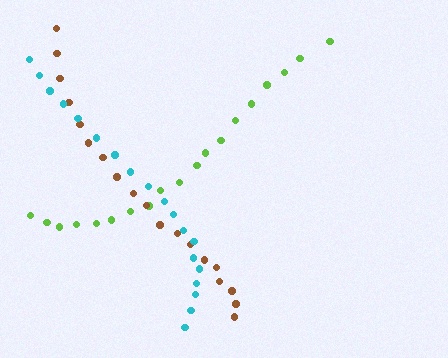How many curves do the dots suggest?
There are 3 distinct paths.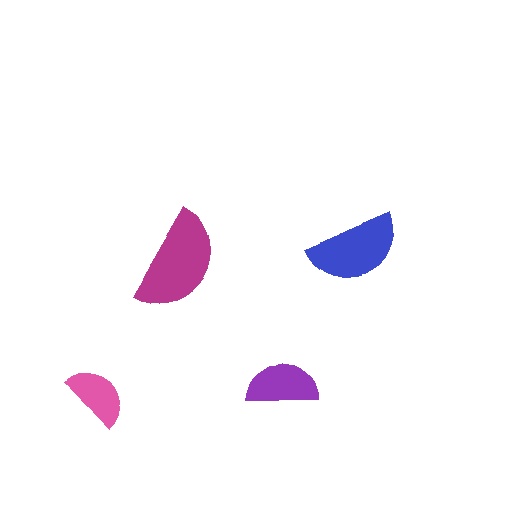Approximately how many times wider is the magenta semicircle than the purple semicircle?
About 1.5 times wider.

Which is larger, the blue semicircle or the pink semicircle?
The blue one.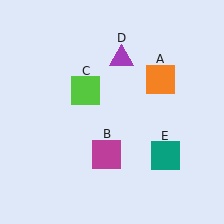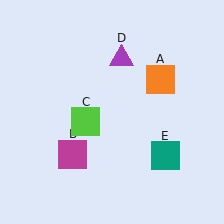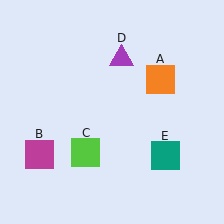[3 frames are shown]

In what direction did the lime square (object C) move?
The lime square (object C) moved down.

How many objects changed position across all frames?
2 objects changed position: magenta square (object B), lime square (object C).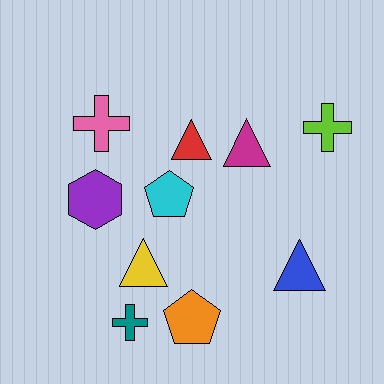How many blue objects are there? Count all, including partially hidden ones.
There is 1 blue object.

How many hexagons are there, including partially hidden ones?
There is 1 hexagon.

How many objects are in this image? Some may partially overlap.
There are 10 objects.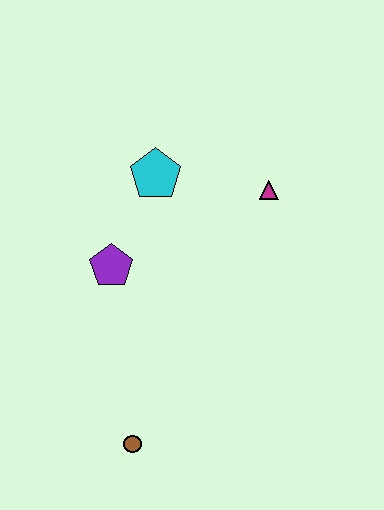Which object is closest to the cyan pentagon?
The purple pentagon is closest to the cyan pentagon.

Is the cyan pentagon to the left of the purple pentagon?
No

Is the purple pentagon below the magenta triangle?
Yes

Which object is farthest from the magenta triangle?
The brown circle is farthest from the magenta triangle.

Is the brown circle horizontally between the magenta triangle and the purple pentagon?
Yes